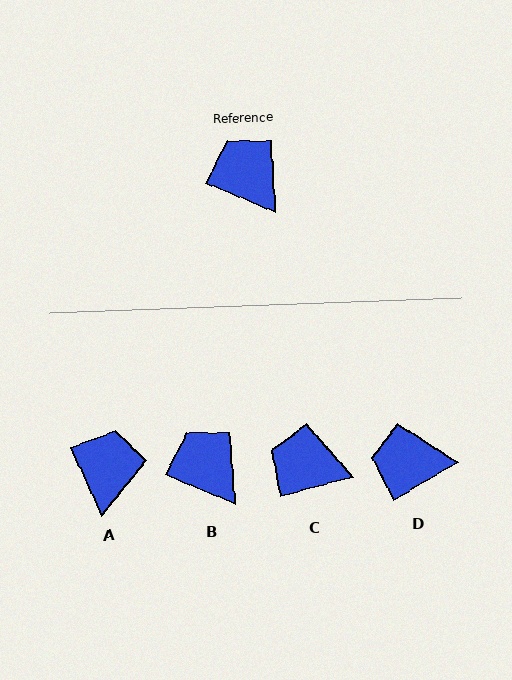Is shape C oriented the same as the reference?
No, it is off by about 37 degrees.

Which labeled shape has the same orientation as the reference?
B.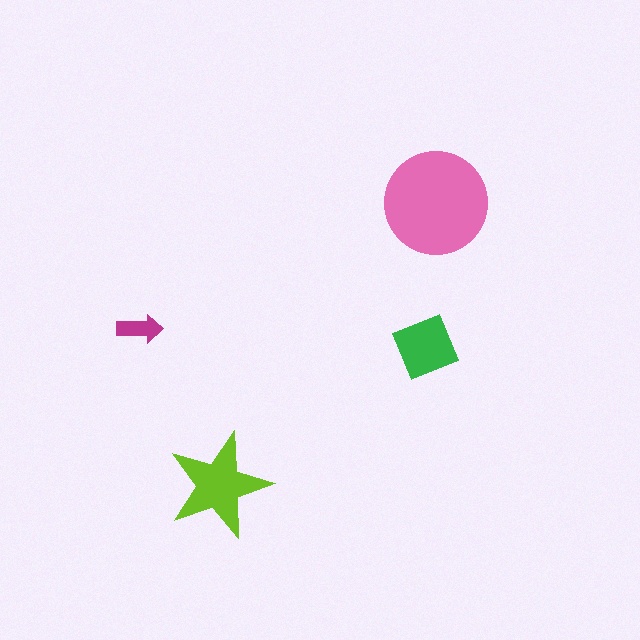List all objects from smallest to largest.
The magenta arrow, the green diamond, the lime star, the pink circle.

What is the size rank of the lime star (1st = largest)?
2nd.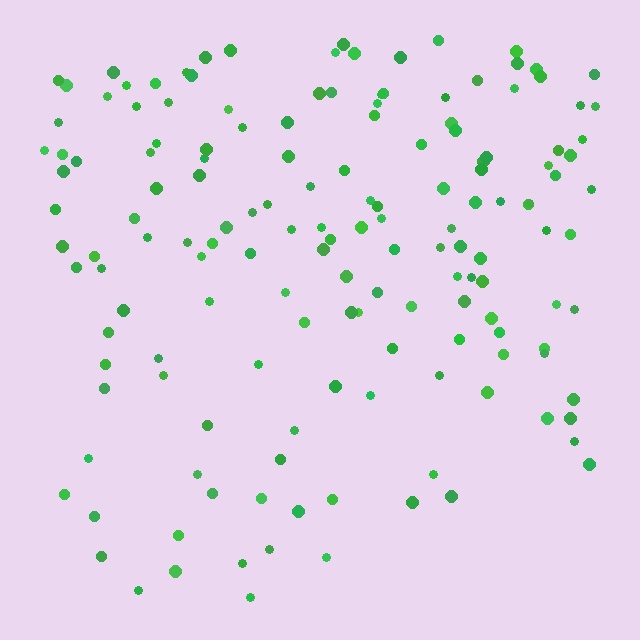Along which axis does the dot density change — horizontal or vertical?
Vertical.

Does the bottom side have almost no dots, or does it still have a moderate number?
Still a moderate number, just noticeably fewer than the top.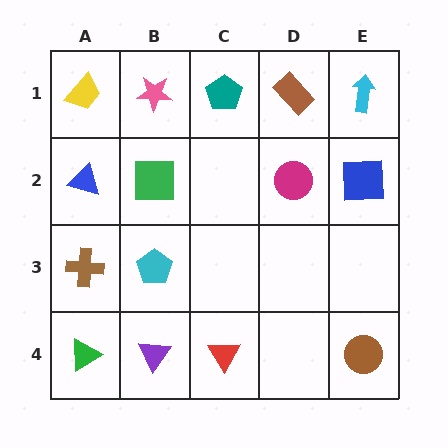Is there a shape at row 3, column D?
No, that cell is empty.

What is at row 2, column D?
A magenta circle.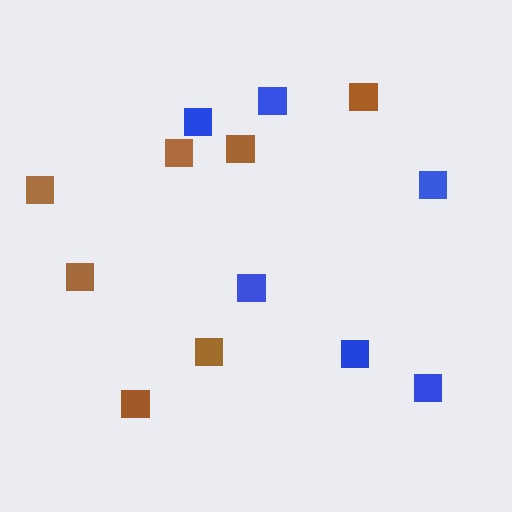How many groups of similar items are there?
There are 2 groups: one group of blue squares (6) and one group of brown squares (7).